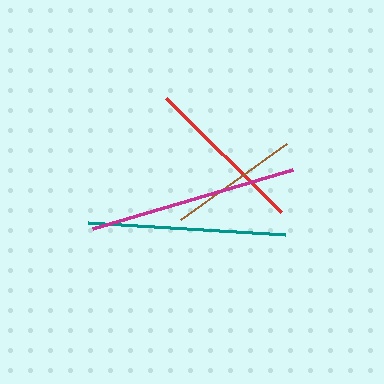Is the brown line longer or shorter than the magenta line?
The magenta line is longer than the brown line.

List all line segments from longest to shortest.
From longest to shortest: magenta, teal, red, brown.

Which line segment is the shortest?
The brown line is the shortest at approximately 130 pixels.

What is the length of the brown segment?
The brown segment is approximately 130 pixels long.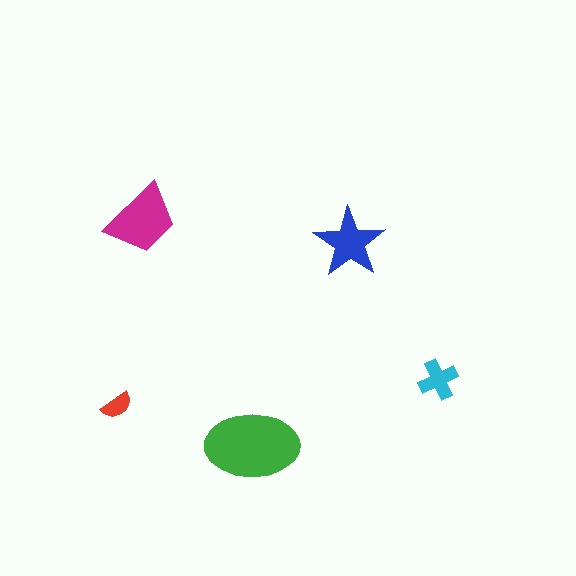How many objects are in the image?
There are 5 objects in the image.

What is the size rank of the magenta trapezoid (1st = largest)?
2nd.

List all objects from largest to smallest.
The green ellipse, the magenta trapezoid, the blue star, the cyan cross, the red semicircle.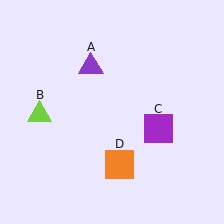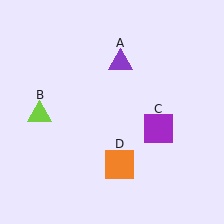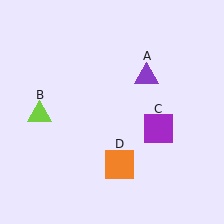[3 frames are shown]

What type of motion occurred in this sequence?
The purple triangle (object A) rotated clockwise around the center of the scene.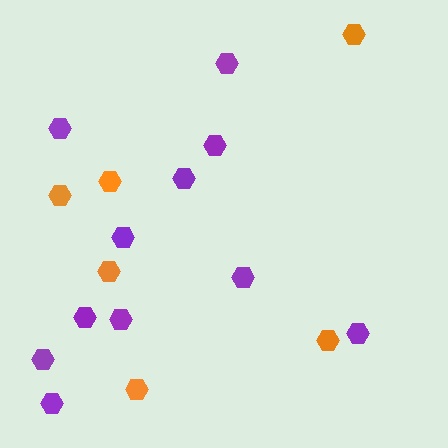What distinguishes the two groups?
There are 2 groups: one group of purple hexagons (11) and one group of orange hexagons (6).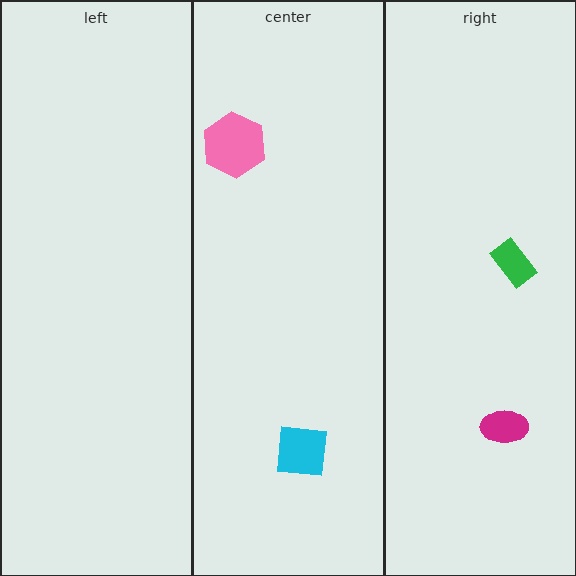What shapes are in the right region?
The green rectangle, the magenta ellipse.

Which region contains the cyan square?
The center region.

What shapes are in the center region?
The cyan square, the pink hexagon.